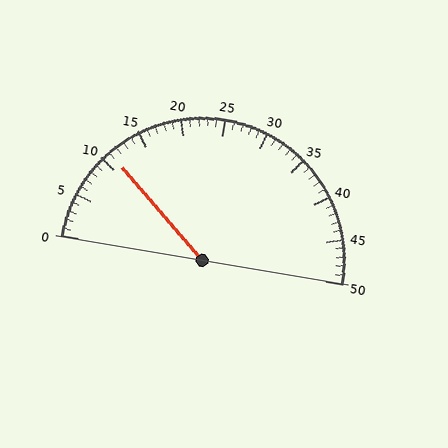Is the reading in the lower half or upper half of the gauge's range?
The reading is in the lower half of the range (0 to 50).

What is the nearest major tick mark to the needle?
The nearest major tick mark is 10.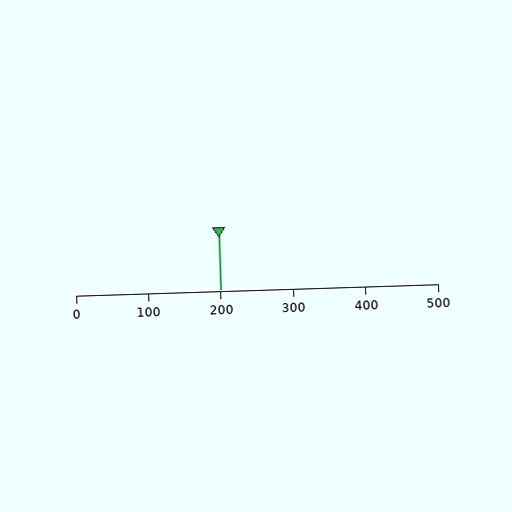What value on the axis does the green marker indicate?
The marker indicates approximately 200.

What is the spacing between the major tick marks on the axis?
The major ticks are spaced 100 apart.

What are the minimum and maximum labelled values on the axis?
The axis runs from 0 to 500.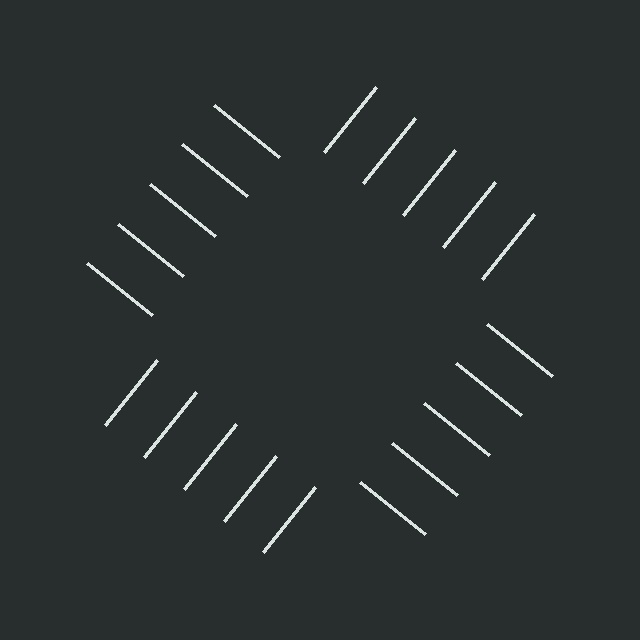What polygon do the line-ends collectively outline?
An illusory square — the line segments terminate on its edges but no continuous stroke is drawn.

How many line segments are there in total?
20 — 5 along each of the 4 edges.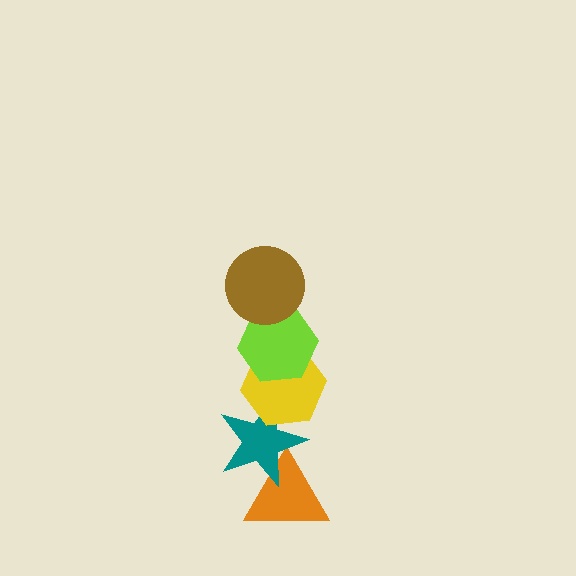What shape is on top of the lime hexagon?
The brown circle is on top of the lime hexagon.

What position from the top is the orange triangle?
The orange triangle is 5th from the top.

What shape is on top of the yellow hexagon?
The lime hexagon is on top of the yellow hexagon.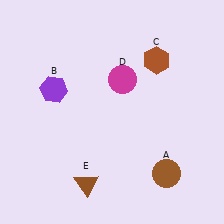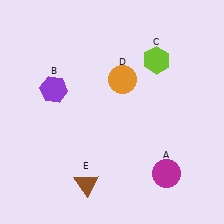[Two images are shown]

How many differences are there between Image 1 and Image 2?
There are 3 differences between the two images.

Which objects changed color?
A changed from brown to magenta. C changed from brown to lime. D changed from magenta to orange.